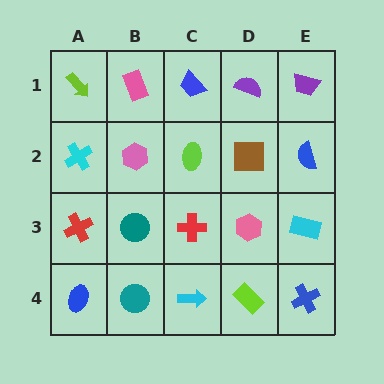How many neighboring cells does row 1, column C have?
3.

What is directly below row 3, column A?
A blue ellipse.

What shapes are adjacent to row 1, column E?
A blue semicircle (row 2, column E), a purple semicircle (row 1, column D).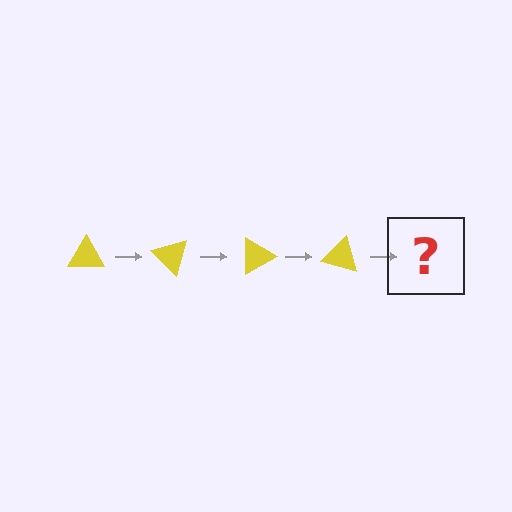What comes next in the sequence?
The next element should be a yellow triangle rotated 180 degrees.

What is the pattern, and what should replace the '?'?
The pattern is that the triangle rotates 45 degrees each step. The '?' should be a yellow triangle rotated 180 degrees.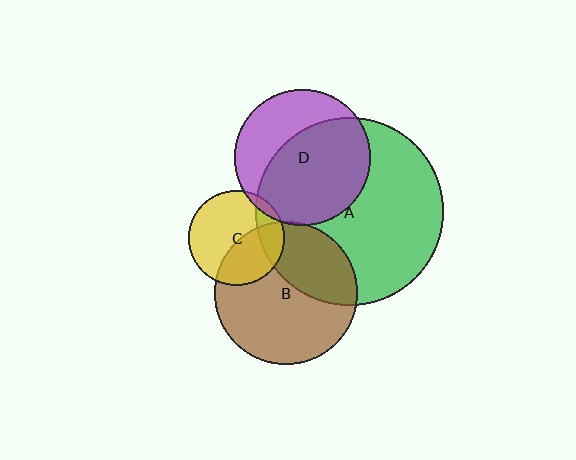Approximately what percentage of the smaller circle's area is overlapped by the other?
Approximately 20%.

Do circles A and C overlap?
Yes.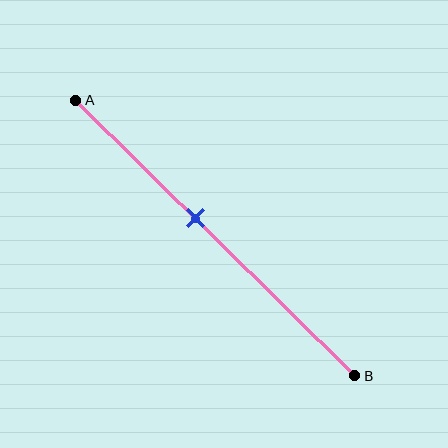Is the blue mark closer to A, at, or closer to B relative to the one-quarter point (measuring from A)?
The blue mark is closer to point B than the one-quarter point of segment AB.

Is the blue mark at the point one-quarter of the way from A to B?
No, the mark is at about 45% from A, not at the 25% one-quarter point.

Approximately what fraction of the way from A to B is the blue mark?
The blue mark is approximately 45% of the way from A to B.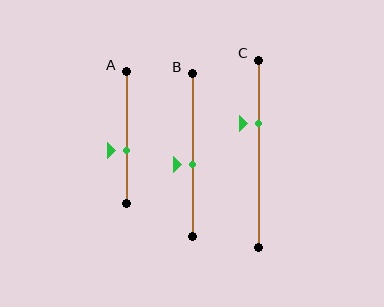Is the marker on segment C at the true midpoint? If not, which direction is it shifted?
No, the marker on segment C is shifted upward by about 16% of the segment length.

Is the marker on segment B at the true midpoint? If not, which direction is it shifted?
No, the marker on segment B is shifted downward by about 6% of the segment length.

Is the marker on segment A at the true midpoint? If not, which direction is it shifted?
No, the marker on segment A is shifted downward by about 10% of the segment length.